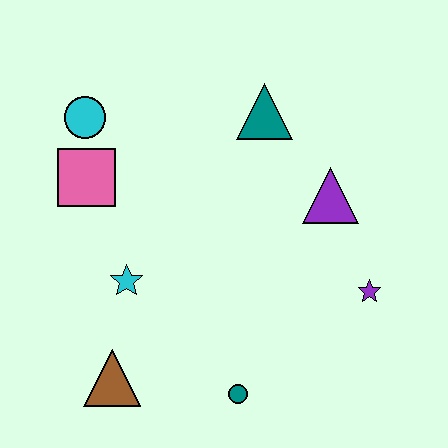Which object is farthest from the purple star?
The cyan circle is farthest from the purple star.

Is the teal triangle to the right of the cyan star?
Yes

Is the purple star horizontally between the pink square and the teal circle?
No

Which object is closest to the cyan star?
The brown triangle is closest to the cyan star.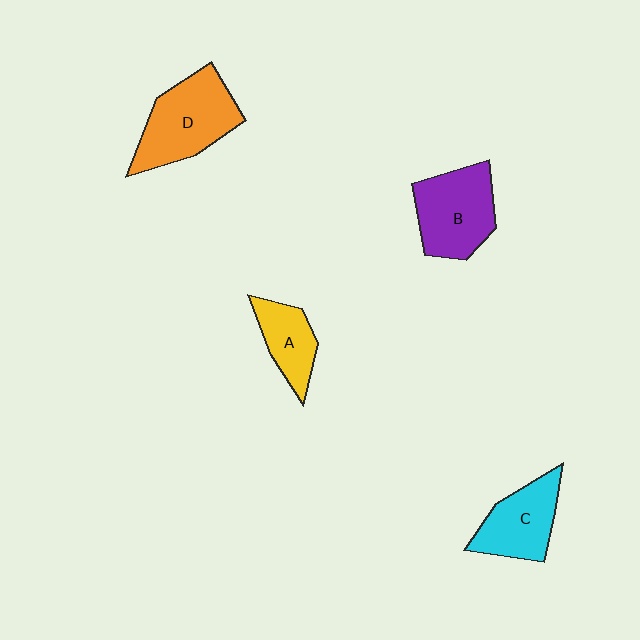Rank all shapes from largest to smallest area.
From largest to smallest: D (orange), B (purple), C (cyan), A (yellow).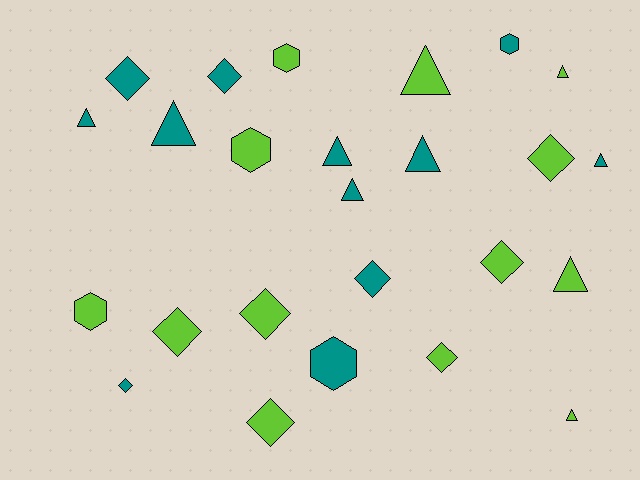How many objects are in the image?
There are 25 objects.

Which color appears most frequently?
Lime, with 13 objects.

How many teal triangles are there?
There are 6 teal triangles.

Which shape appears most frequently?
Triangle, with 10 objects.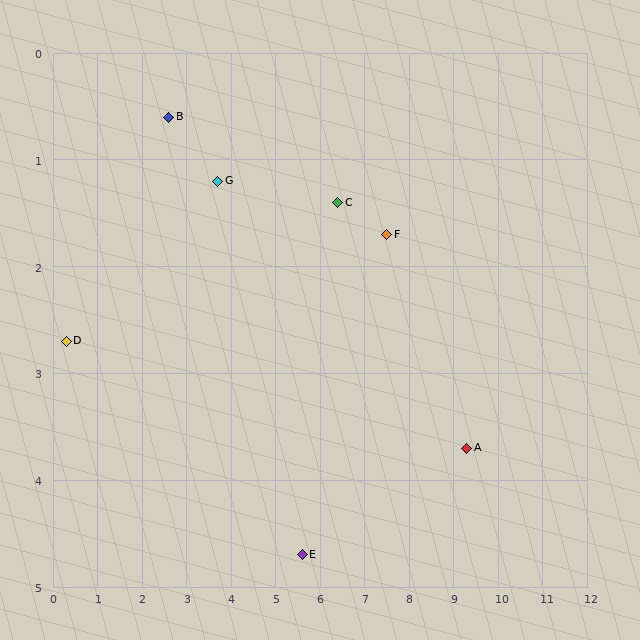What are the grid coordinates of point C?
Point C is at approximately (6.4, 1.4).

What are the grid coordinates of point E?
Point E is at approximately (5.6, 4.7).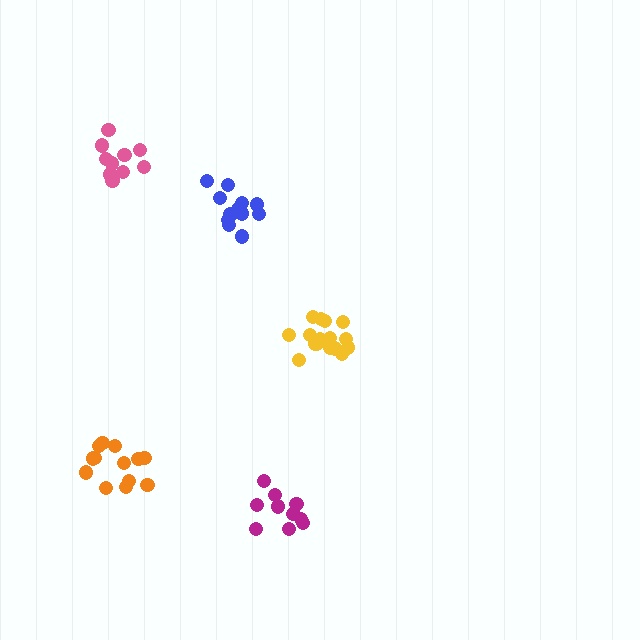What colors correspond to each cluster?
The clusters are colored: blue, magenta, pink, orange, yellow.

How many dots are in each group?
Group 1: 12 dots, Group 2: 11 dots, Group 3: 10 dots, Group 4: 13 dots, Group 5: 16 dots (62 total).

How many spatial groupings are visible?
There are 5 spatial groupings.